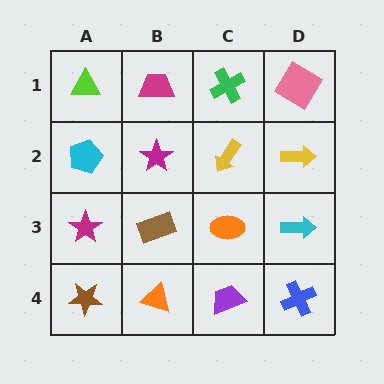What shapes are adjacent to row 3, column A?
A cyan pentagon (row 2, column A), a brown star (row 4, column A), a brown rectangle (row 3, column B).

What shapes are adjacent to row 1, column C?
A yellow arrow (row 2, column C), a magenta trapezoid (row 1, column B), a pink diamond (row 1, column D).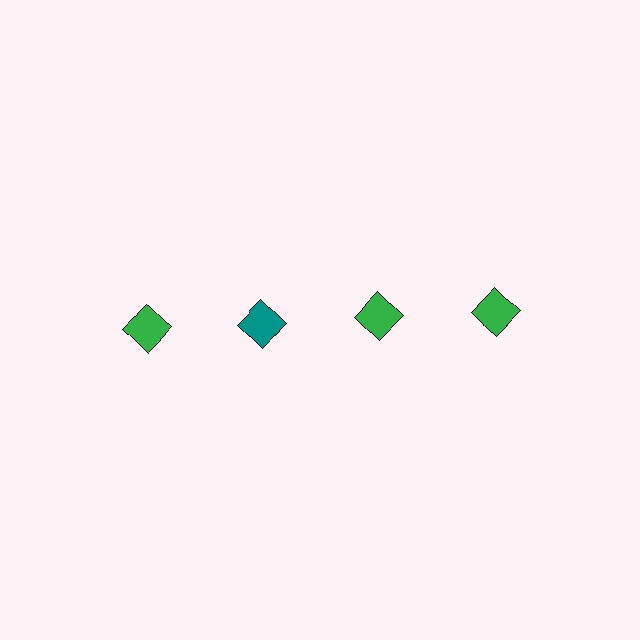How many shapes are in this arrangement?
There are 4 shapes arranged in a grid pattern.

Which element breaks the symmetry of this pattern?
The teal diamond in the top row, second from left column breaks the symmetry. All other shapes are green diamonds.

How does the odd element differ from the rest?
It has a different color: teal instead of green.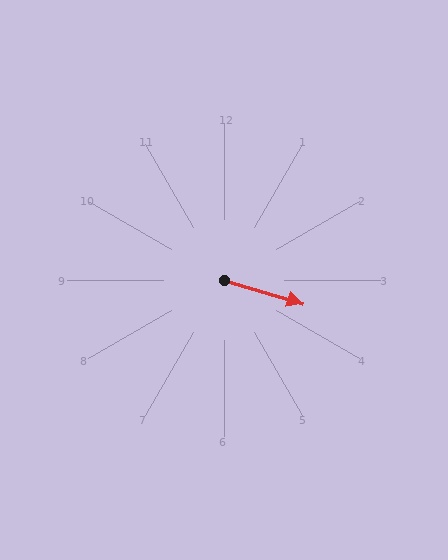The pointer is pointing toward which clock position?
Roughly 4 o'clock.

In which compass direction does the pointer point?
East.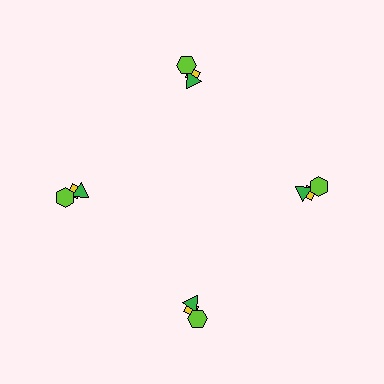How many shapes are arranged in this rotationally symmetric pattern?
There are 12 shapes, arranged in 4 groups of 3.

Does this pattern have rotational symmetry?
Yes, this pattern has 4-fold rotational symmetry. It looks the same after rotating 90 degrees around the center.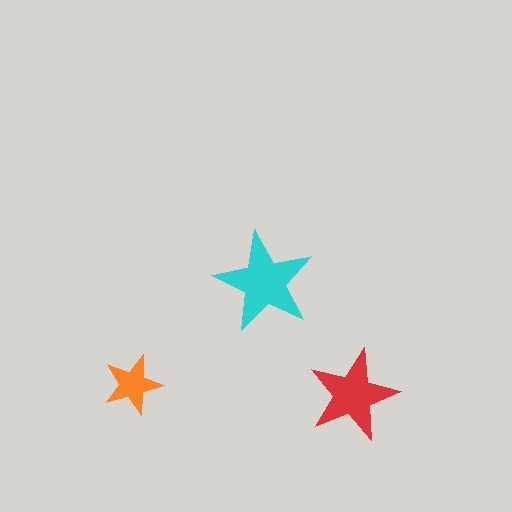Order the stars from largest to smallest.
the cyan one, the red one, the orange one.